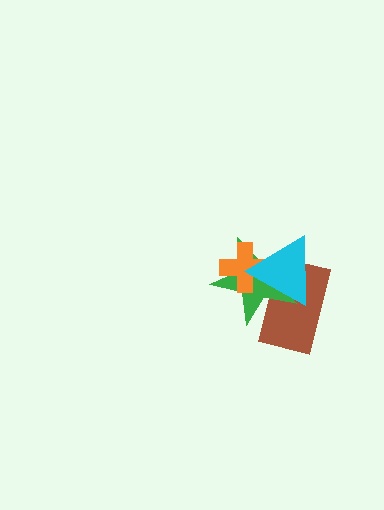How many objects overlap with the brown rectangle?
2 objects overlap with the brown rectangle.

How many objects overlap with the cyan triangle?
3 objects overlap with the cyan triangle.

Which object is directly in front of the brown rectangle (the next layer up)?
The green star is directly in front of the brown rectangle.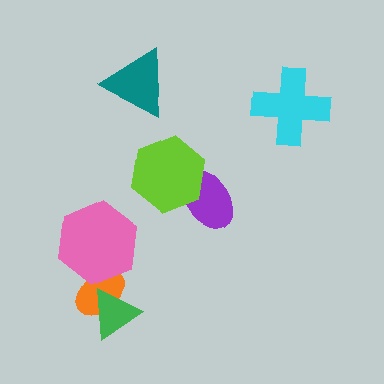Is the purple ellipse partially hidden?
Yes, it is partially covered by another shape.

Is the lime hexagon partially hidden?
No, no other shape covers it.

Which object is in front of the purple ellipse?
The lime hexagon is in front of the purple ellipse.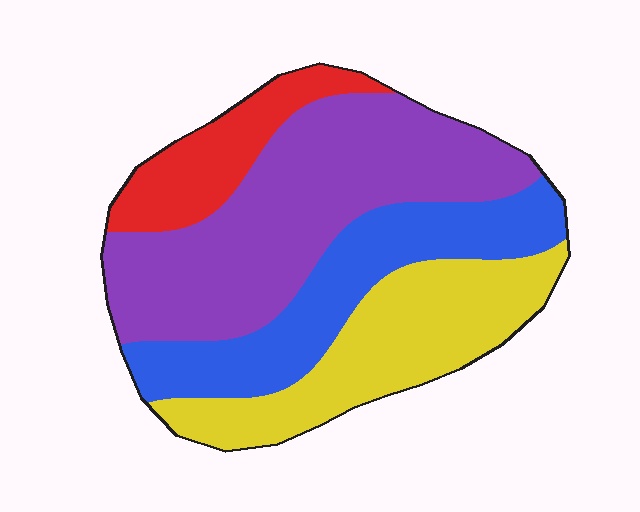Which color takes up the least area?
Red, at roughly 15%.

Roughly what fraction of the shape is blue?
Blue covers roughly 25% of the shape.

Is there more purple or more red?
Purple.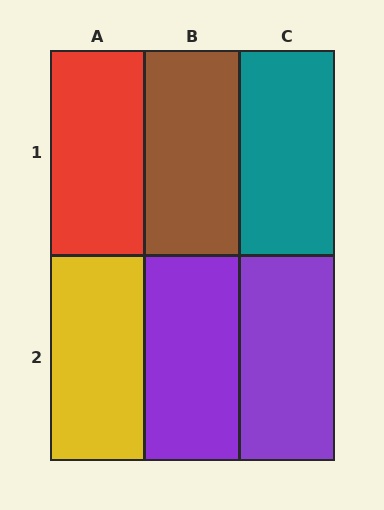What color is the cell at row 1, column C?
Teal.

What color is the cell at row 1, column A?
Red.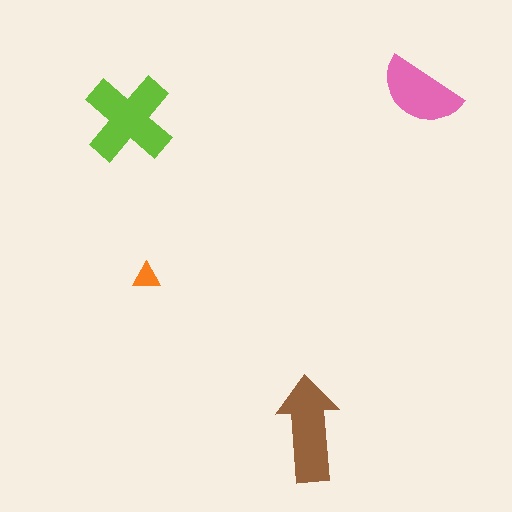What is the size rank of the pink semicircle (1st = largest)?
3rd.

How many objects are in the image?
There are 4 objects in the image.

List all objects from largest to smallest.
The lime cross, the brown arrow, the pink semicircle, the orange triangle.